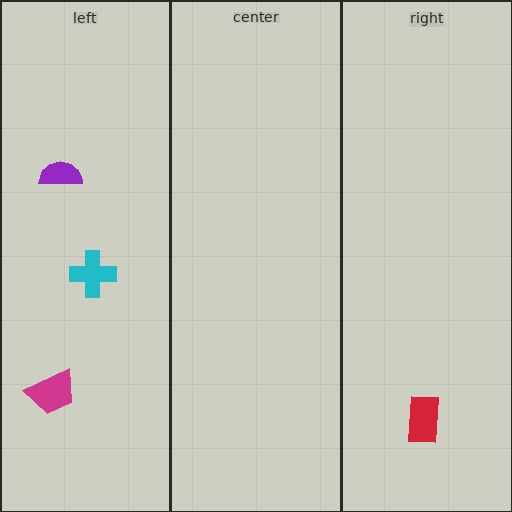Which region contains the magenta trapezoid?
The left region.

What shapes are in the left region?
The magenta trapezoid, the purple semicircle, the cyan cross.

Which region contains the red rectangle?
The right region.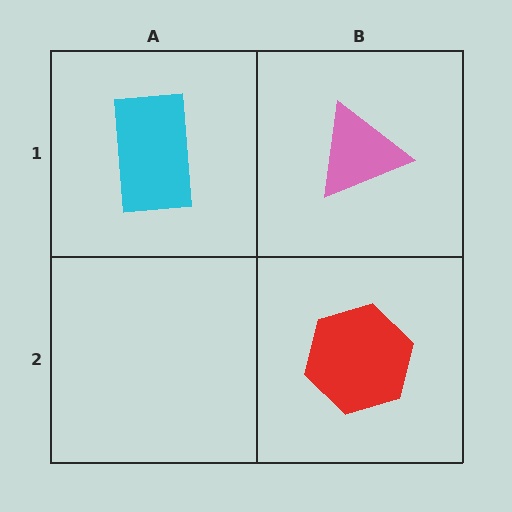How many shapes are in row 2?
1 shape.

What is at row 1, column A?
A cyan rectangle.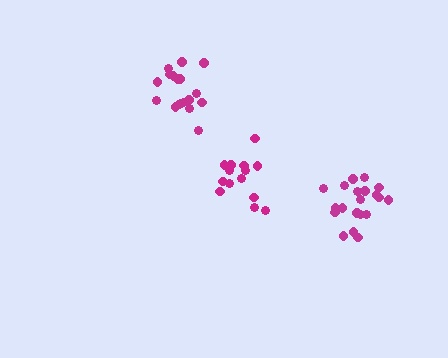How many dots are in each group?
Group 1: 18 dots, Group 2: 20 dots, Group 3: 14 dots (52 total).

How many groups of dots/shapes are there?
There are 3 groups.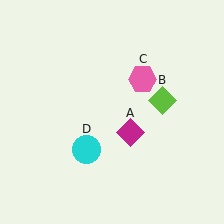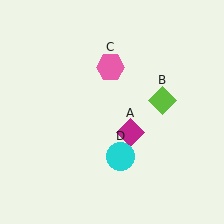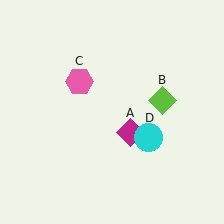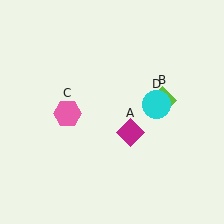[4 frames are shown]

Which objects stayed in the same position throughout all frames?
Magenta diamond (object A) and lime diamond (object B) remained stationary.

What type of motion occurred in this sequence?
The pink hexagon (object C), cyan circle (object D) rotated counterclockwise around the center of the scene.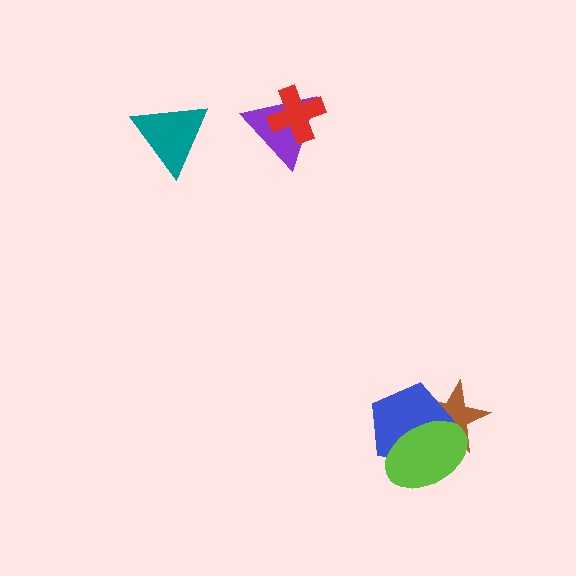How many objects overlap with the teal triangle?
0 objects overlap with the teal triangle.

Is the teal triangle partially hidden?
No, no other shape covers it.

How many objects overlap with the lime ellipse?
2 objects overlap with the lime ellipse.